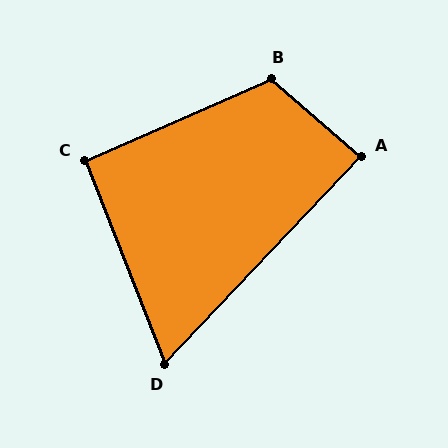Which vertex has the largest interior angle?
B, at approximately 115 degrees.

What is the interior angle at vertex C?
Approximately 92 degrees (approximately right).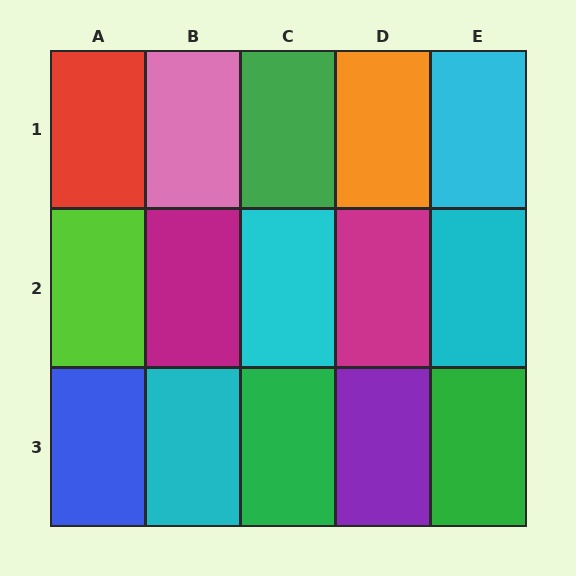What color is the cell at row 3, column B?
Cyan.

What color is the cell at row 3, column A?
Blue.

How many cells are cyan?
4 cells are cyan.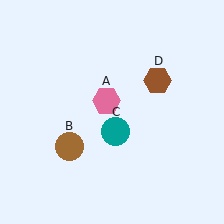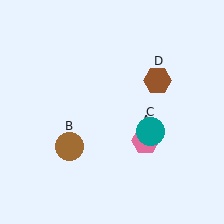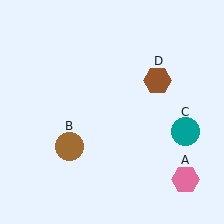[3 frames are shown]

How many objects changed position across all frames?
2 objects changed position: pink hexagon (object A), teal circle (object C).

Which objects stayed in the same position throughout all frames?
Brown circle (object B) and brown hexagon (object D) remained stationary.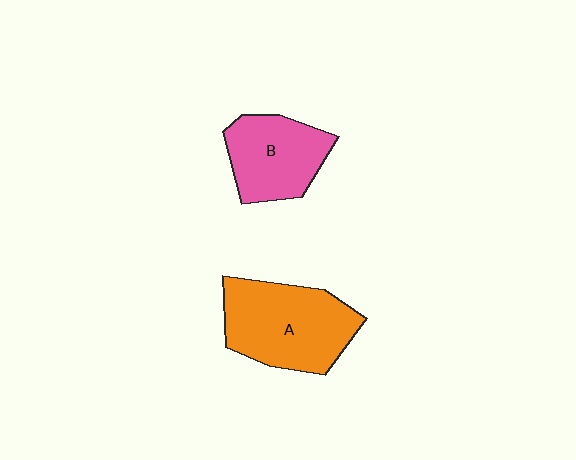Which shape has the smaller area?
Shape B (pink).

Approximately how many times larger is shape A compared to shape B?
Approximately 1.4 times.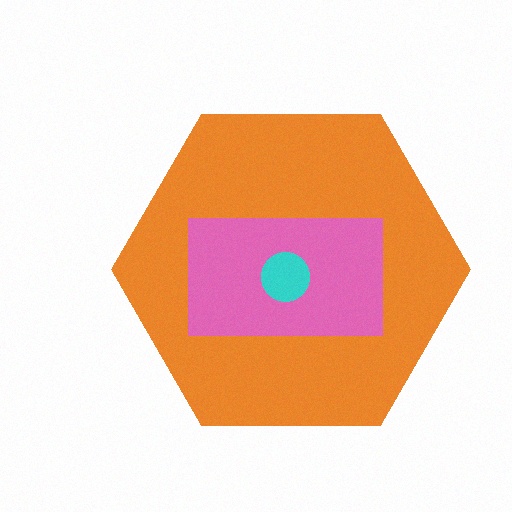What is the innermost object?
The cyan circle.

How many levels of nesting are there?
3.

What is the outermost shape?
The orange hexagon.